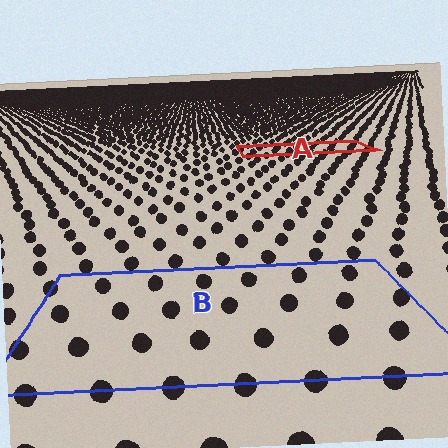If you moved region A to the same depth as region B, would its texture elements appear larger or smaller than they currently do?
They would appear larger. At a closer depth, the same texture elements are projected at a bigger on-screen size.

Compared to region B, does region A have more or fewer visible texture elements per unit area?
Region A has more texture elements per unit area — they are packed more densely because it is farther away.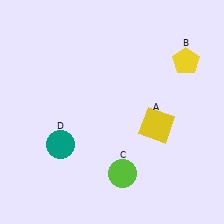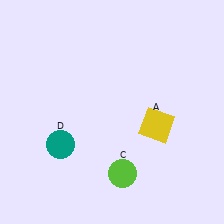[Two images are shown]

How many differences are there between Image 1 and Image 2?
There is 1 difference between the two images.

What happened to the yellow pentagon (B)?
The yellow pentagon (B) was removed in Image 2. It was in the top-right area of Image 1.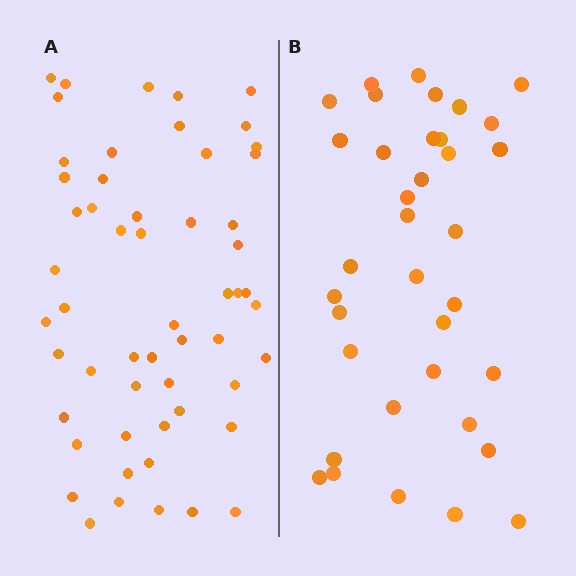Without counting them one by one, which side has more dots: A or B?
Region A (the left region) has more dots.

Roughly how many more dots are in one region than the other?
Region A has approximately 20 more dots than region B.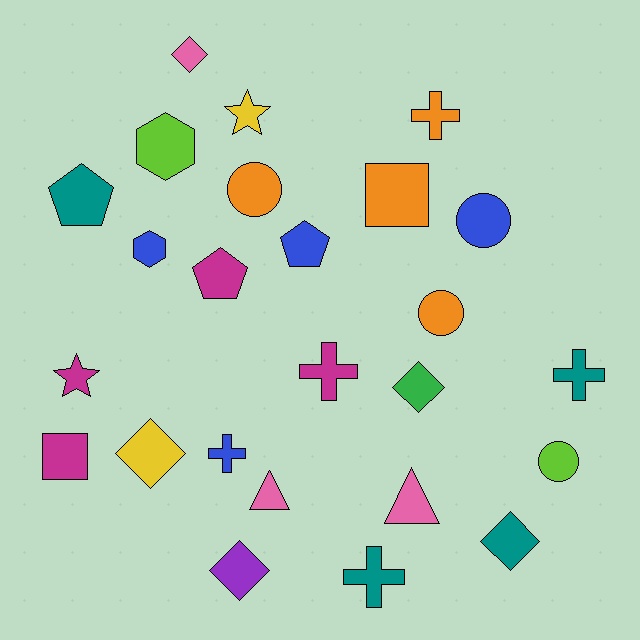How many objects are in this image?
There are 25 objects.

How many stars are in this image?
There are 2 stars.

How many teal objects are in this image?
There are 4 teal objects.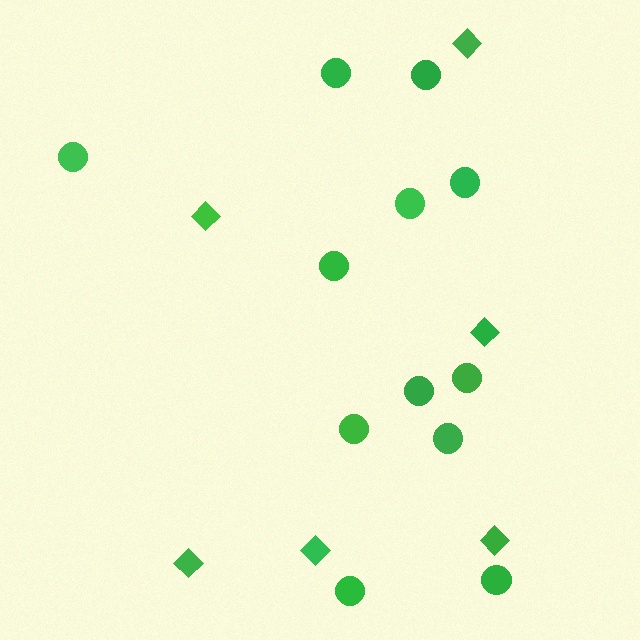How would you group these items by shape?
There are 2 groups: one group of circles (12) and one group of diamonds (6).